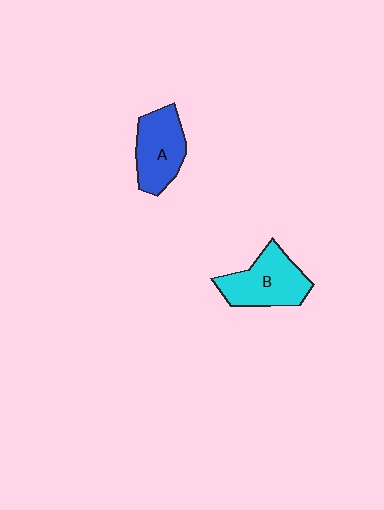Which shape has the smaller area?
Shape A (blue).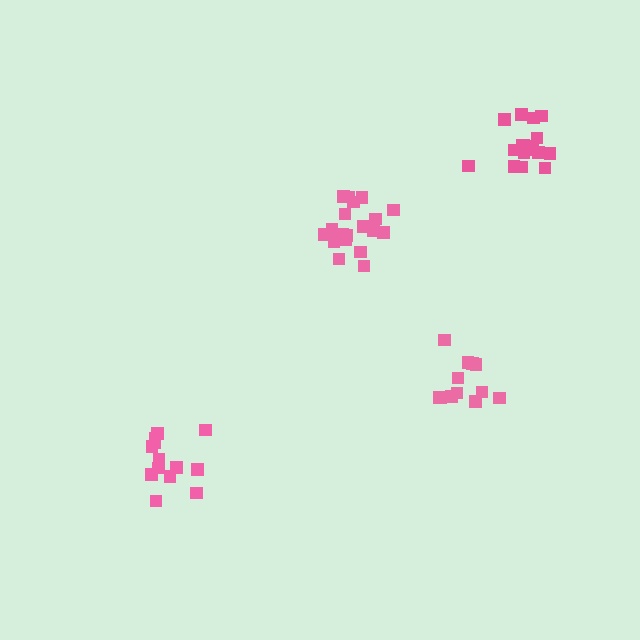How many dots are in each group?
Group 1: 13 dots, Group 2: 19 dots, Group 3: 13 dots, Group 4: 17 dots (62 total).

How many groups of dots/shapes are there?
There are 4 groups.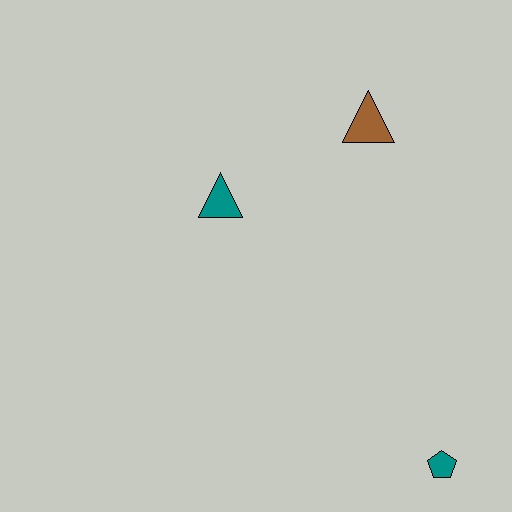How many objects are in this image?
There are 3 objects.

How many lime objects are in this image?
There are no lime objects.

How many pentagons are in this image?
There is 1 pentagon.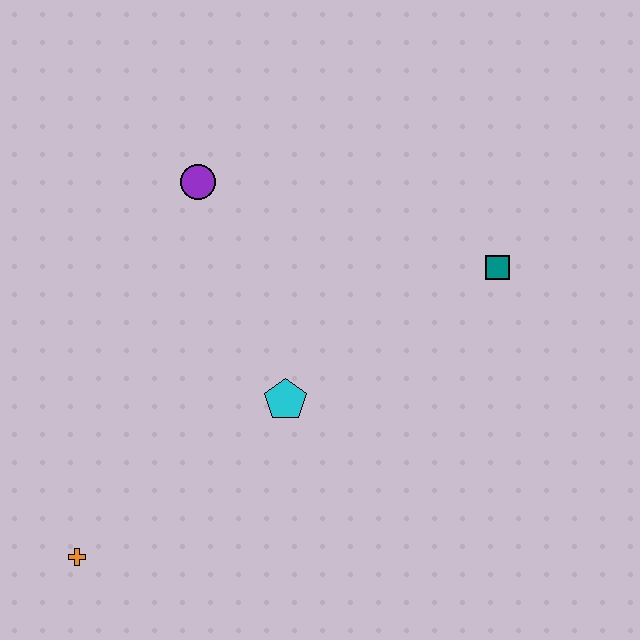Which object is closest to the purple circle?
The cyan pentagon is closest to the purple circle.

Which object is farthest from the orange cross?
The teal square is farthest from the orange cross.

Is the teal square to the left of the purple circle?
No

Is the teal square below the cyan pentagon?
No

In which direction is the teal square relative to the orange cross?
The teal square is to the right of the orange cross.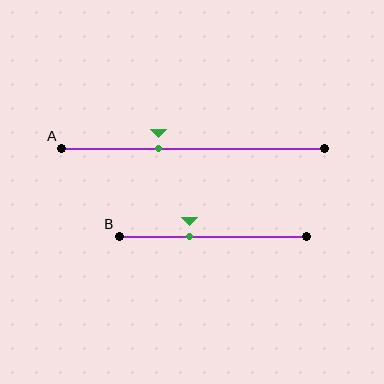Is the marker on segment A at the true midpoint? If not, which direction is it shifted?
No, the marker on segment A is shifted to the left by about 13% of the segment length.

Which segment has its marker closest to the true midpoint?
Segment B has its marker closest to the true midpoint.